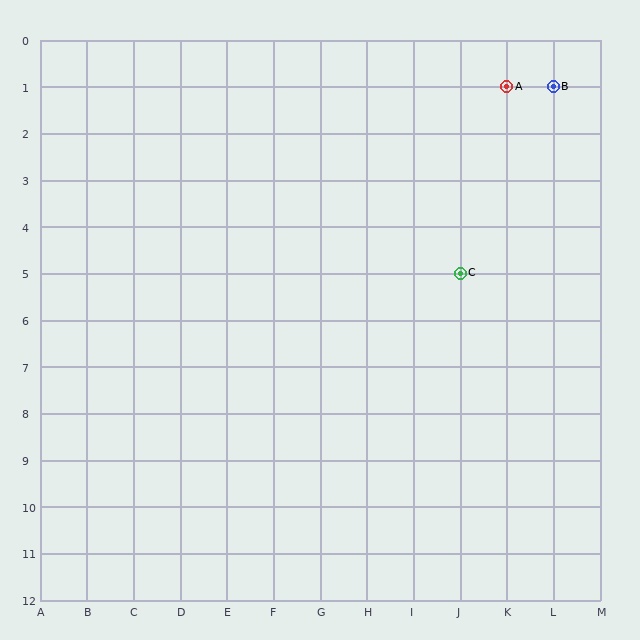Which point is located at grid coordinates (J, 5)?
Point C is at (J, 5).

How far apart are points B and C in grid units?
Points B and C are 2 columns and 4 rows apart (about 4.5 grid units diagonally).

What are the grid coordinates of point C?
Point C is at grid coordinates (J, 5).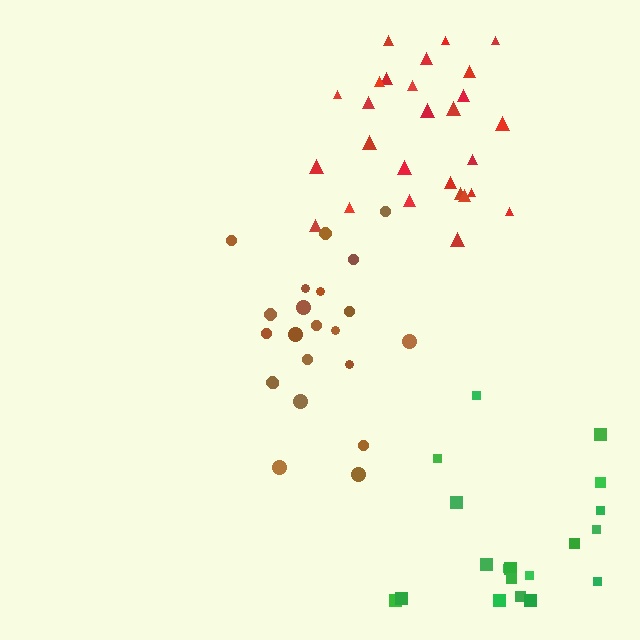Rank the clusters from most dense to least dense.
red, green, brown.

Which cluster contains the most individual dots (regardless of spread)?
Red (27).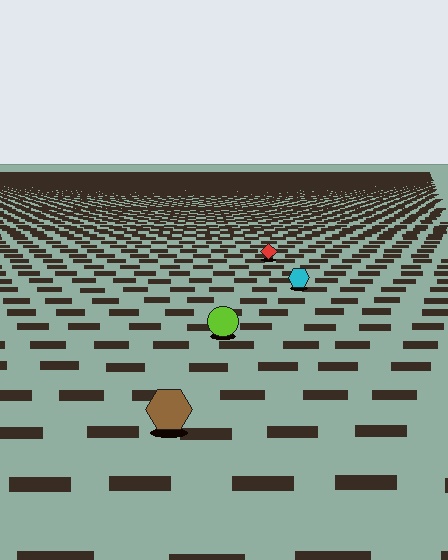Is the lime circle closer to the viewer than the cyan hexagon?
Yes. The lime circle is closer — you can tell from the texture gradient: the ground texture is coarser near it.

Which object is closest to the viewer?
The brown hexagon is closest. The texture marks near it are larger and more spread out.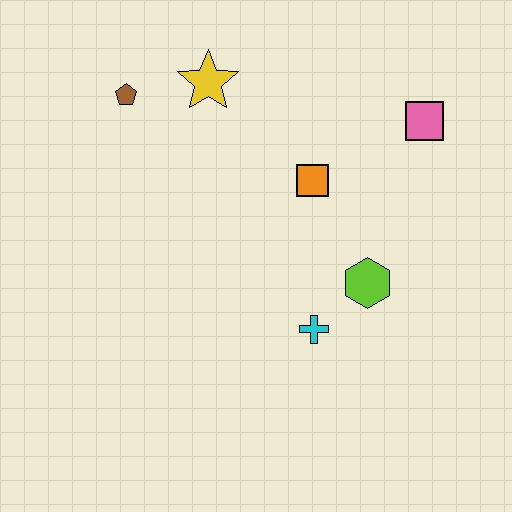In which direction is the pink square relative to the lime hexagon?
The pink square is above the lime hexagon.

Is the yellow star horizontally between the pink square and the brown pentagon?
Yes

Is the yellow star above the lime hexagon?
Yes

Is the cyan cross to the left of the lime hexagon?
Yes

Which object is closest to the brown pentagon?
The yellow star is closest to the brown pentagon.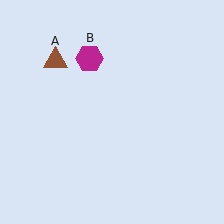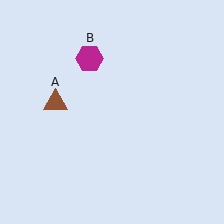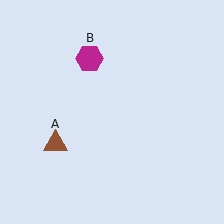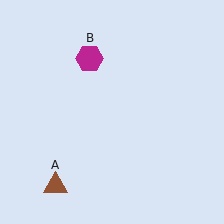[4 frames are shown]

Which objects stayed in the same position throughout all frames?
Magenta hexagon (object B) remained stationary.